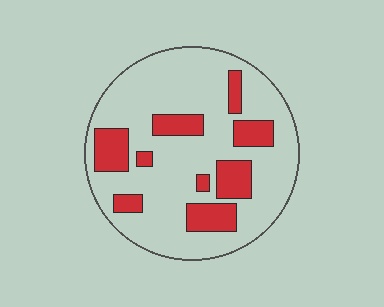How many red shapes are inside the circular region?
9.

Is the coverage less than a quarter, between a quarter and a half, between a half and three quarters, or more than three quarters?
Less than a quarter.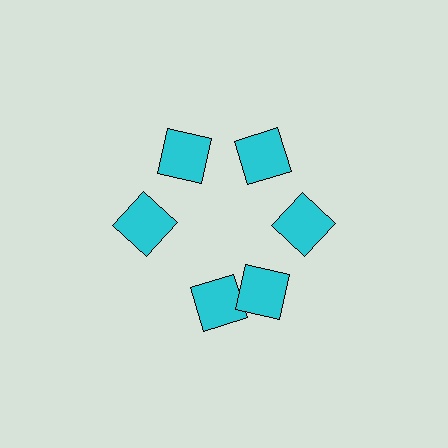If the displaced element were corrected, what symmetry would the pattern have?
It would have 6-fold rotational symmetry — the pattern would map onto itself every 60 degrees.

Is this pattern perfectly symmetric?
No. The 6 cyan squares are arranged in a ring, but one element near the 7 o'clock position is rotated out of alignment along the ring, breaking the 6-fold rotational symmetry.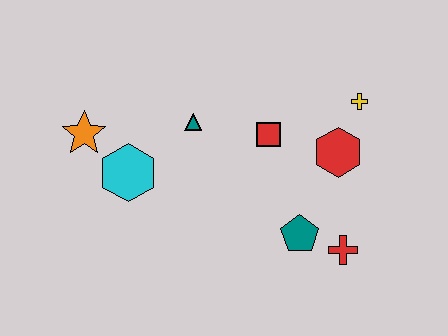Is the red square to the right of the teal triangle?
Yes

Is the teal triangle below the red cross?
No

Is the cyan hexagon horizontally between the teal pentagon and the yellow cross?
No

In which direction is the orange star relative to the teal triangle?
The orange star is to the left of the teal triangle.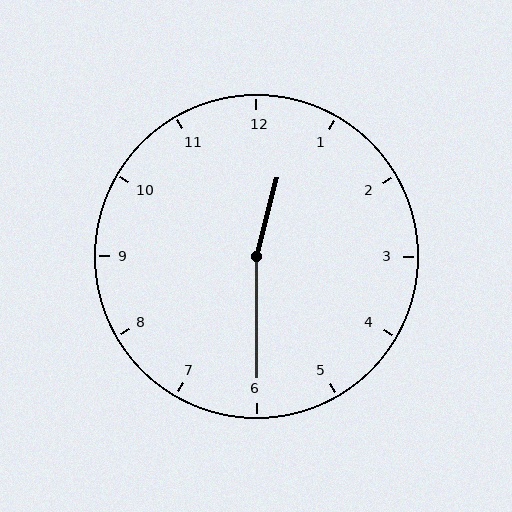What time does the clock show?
12:30.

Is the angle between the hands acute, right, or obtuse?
It is obtuse.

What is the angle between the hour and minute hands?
Approximately 165 degrees.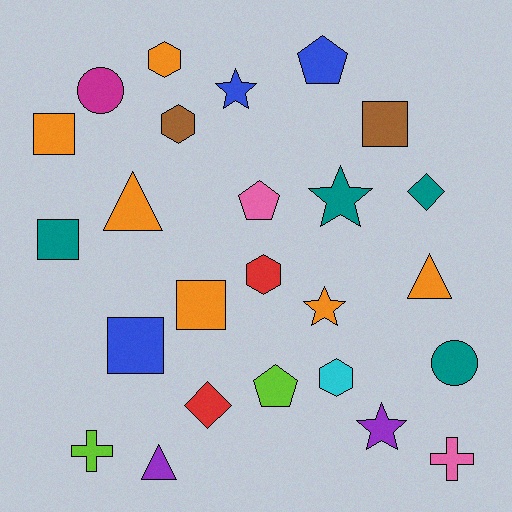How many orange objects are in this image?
There are 6 orange objects.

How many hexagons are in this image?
There are 4 hexagons.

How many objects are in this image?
There are 25 objects.